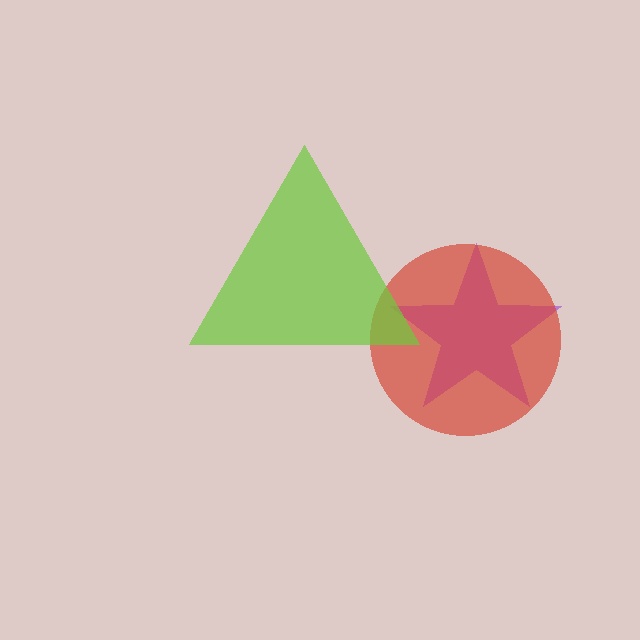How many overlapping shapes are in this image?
There are 3 overlapping shapes in the image.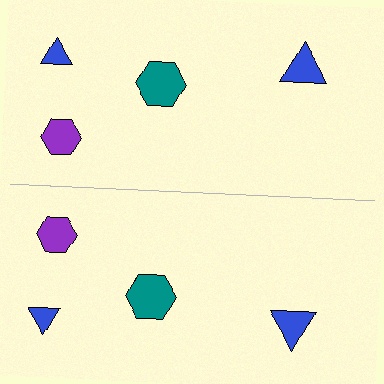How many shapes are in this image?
There are 8 shapes in this image.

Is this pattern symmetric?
Yes, this pattern has bilateral (reflection) symmetry.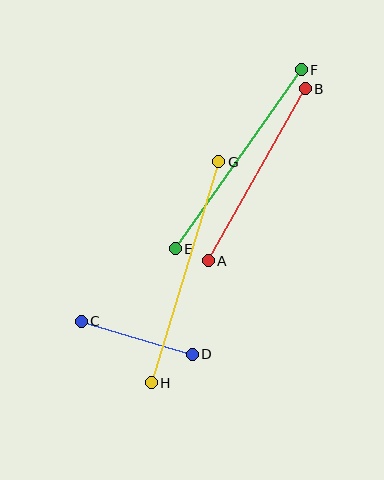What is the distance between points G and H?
The distance is approximately 231 pixels.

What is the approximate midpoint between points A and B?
The midpoint is at approximately (257, 175) pixels.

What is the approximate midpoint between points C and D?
The midpoint is at approximately (137, 338) pixels.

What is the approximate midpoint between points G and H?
The midpoint is at approximately (185, 272) pixels.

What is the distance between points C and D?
The distance is approximately 116 pixels.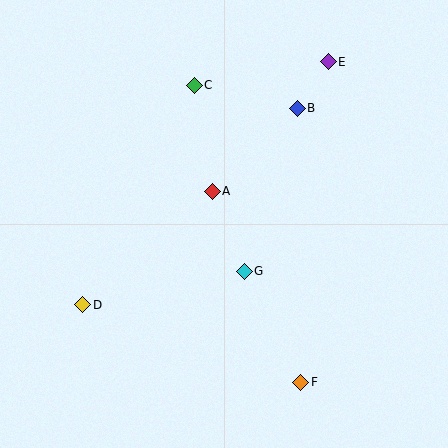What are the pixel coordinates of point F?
Point F is at (301, 382).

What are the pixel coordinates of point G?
Point G is at (244, 271).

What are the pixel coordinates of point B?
Point B is at (297, 108).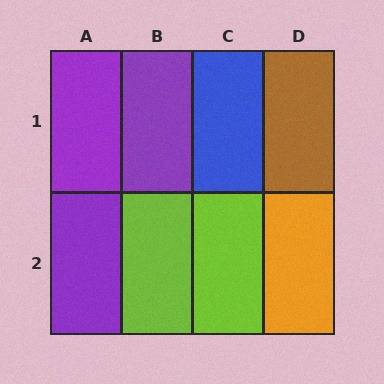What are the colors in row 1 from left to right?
Purple, purple, blue, brown.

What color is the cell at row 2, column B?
Lime.